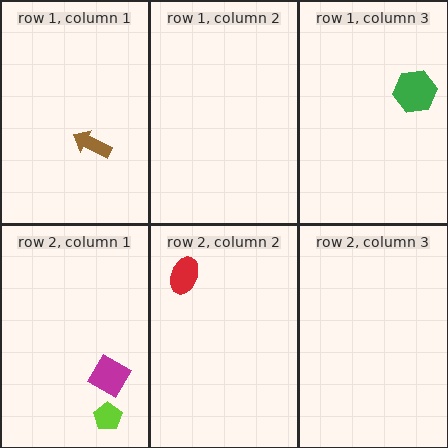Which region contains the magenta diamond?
The row 2, column 1 region.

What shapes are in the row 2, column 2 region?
The red ellipse.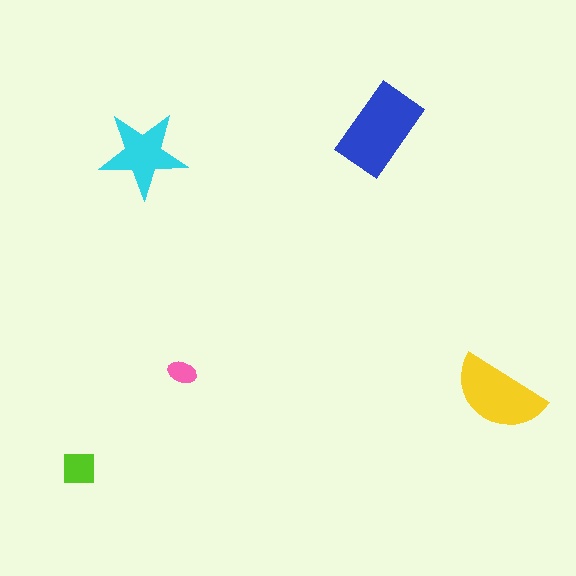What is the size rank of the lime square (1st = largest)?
4th.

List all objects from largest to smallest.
The blue rectangle, the yellow semicircle, the cyan star, the lime square, the pink ellipse.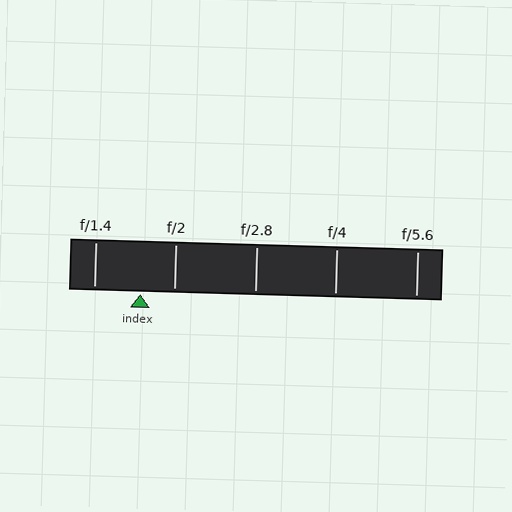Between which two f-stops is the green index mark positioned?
The index mark is between f/1.4 and f/2.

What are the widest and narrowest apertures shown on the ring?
The widest aperture shown is f/1.4 and the narrowest is f/5.6.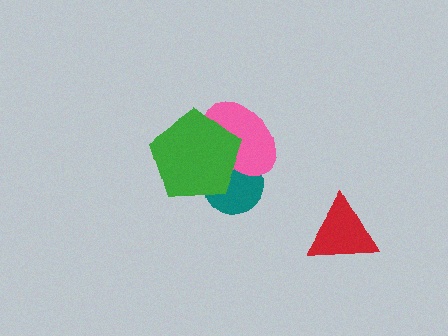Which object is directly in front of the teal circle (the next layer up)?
The pink ellipse is directly in front of the teal circle.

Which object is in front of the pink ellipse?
The green pentagon is in front of the pink ellipse.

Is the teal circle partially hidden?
Yes, it is partially covered by another shape.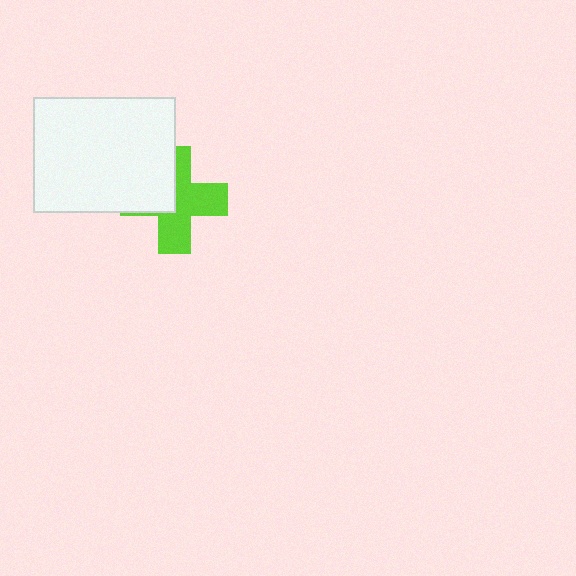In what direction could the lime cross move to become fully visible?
The lime cross could move toward the lower-right. That would shift it out from behind the white rectangle entirely.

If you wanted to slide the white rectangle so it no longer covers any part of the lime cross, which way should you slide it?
Slide it toward the upper-left — that is the most direct way to separate the two shapes.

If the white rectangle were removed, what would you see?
You would see the complete lime cross.